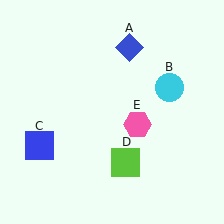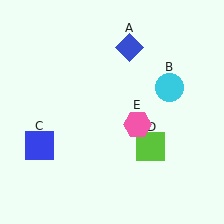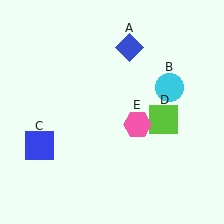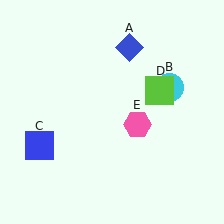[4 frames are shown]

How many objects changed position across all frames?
1 object changed position: lime square (object D).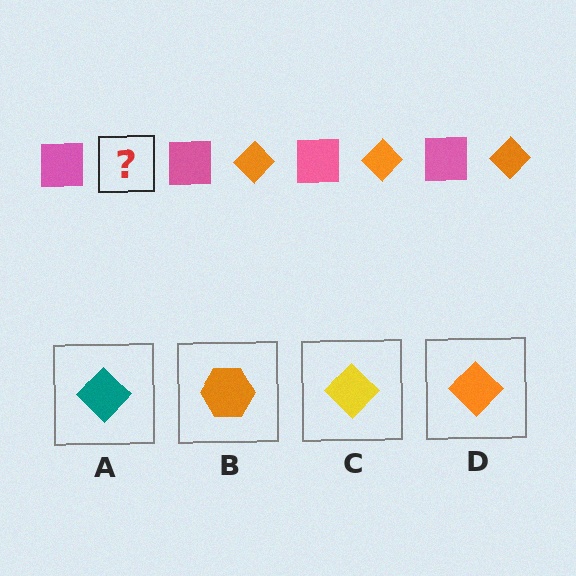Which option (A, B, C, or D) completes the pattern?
D.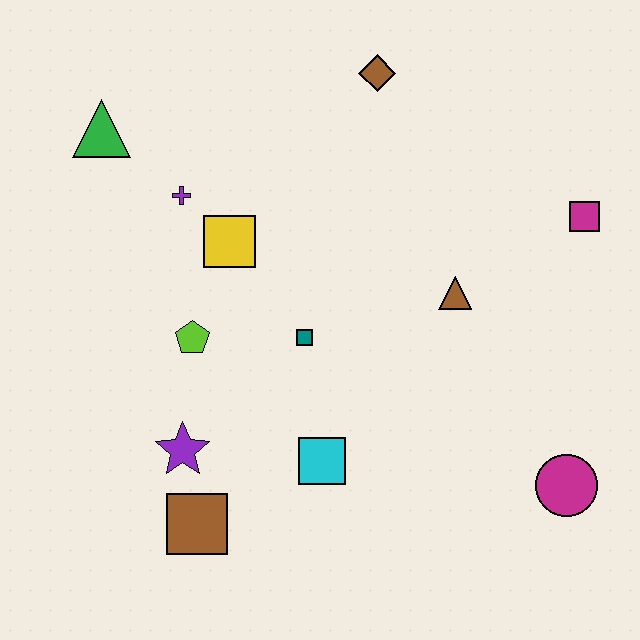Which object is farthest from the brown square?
The magenta square is farthest from the brown square.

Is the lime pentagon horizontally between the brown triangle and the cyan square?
No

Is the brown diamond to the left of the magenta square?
Yes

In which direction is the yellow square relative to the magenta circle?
The yellow square is to the left of the magenta circle.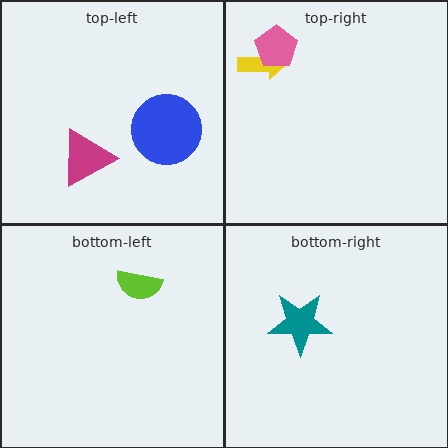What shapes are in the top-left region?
The blue circle, the magenta triangle.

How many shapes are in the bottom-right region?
1.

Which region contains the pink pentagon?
The top-right region.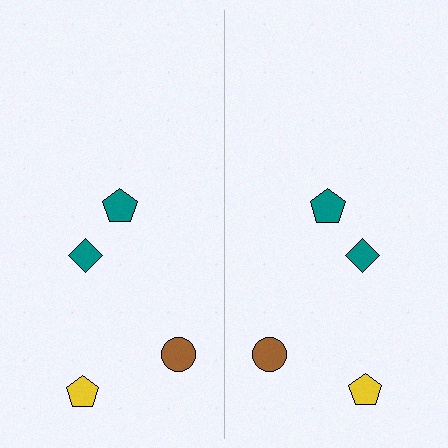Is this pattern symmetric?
Yes, this pattern has bilateral (reflection) symmetry.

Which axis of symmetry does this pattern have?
The pattern has a vertical axis of symmetry running through the center of the image.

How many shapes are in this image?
There are 8 shapes in this image.